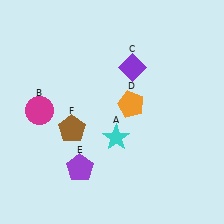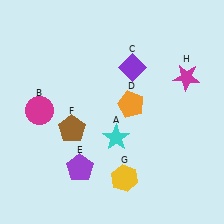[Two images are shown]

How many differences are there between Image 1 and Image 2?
There are 2 differences between the two images.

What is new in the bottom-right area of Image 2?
A yellow hexagon (G) was added in the bottom-right area of Image 2.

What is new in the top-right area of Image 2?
A magenta star (H) was added in the top-right area of Image 2.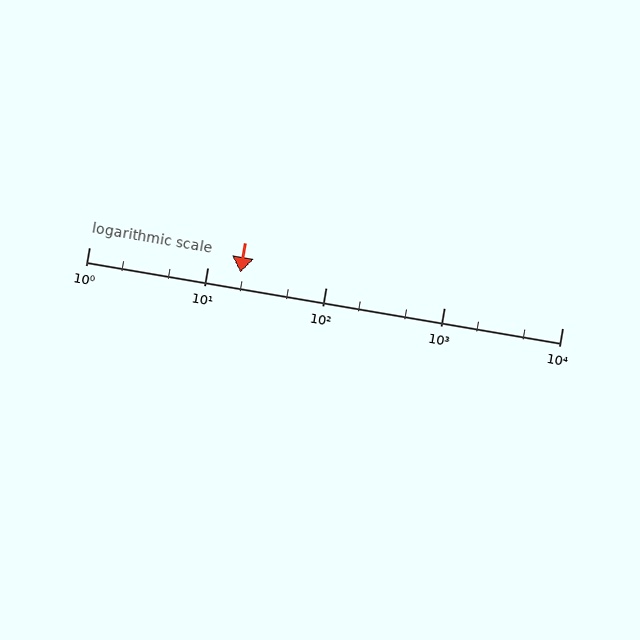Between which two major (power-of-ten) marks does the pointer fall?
The pointer is between 10 and 100.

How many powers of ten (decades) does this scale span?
The scale spans 4 decades, from 1 to 10000.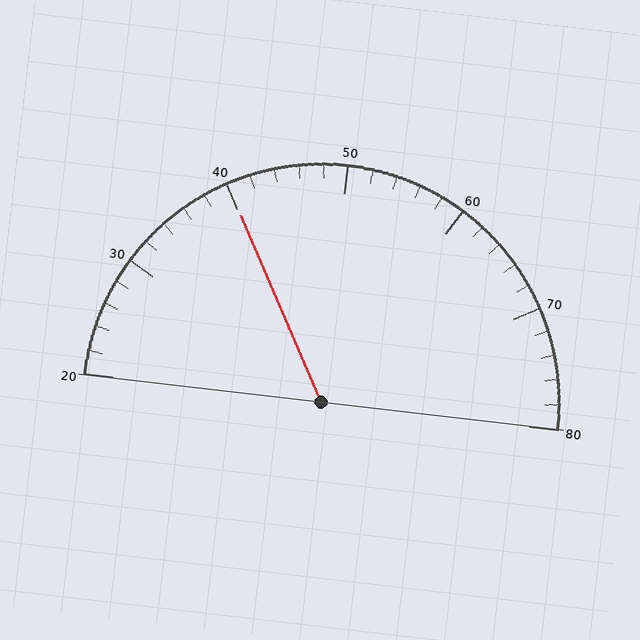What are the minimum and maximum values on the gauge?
The gauge ranges from 20 to 80.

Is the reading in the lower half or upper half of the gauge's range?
The reading is in the lower half of the range (20 to 80).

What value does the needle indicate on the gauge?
The needle indicates approximately 40.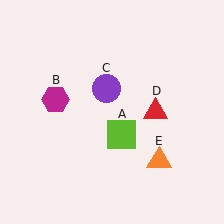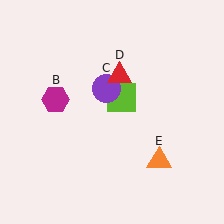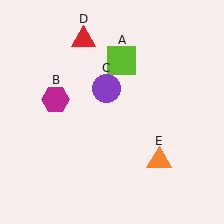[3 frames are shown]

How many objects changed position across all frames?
2 objects changed position: lime square (object A), red triangle (object D).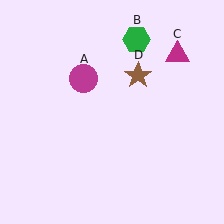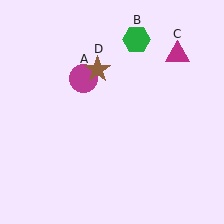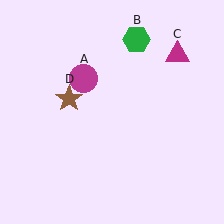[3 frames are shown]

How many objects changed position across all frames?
1 object changed position: brown star (object D).